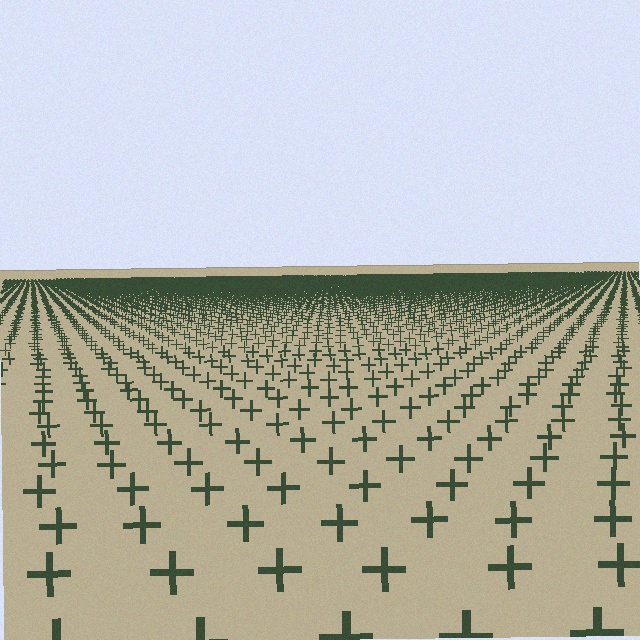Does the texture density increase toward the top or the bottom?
Density increases toward the top.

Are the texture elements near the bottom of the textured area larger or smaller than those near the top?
Larger. Near the bottom, elements are closer to the viewer and appear at a bigger on-screen size.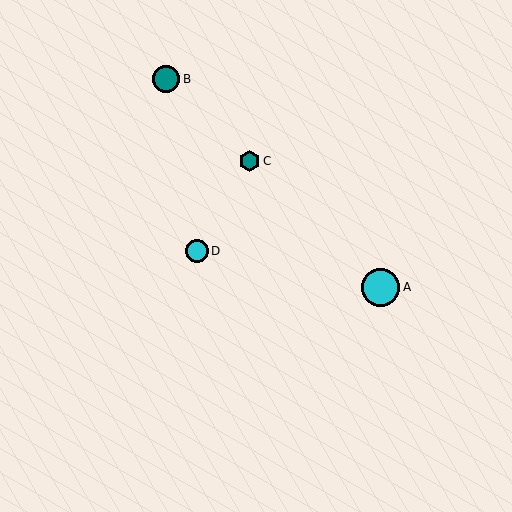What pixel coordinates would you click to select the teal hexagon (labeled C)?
Click at (250, 161) to select the teal hexagon C.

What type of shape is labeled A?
Shape A is a cyan circle.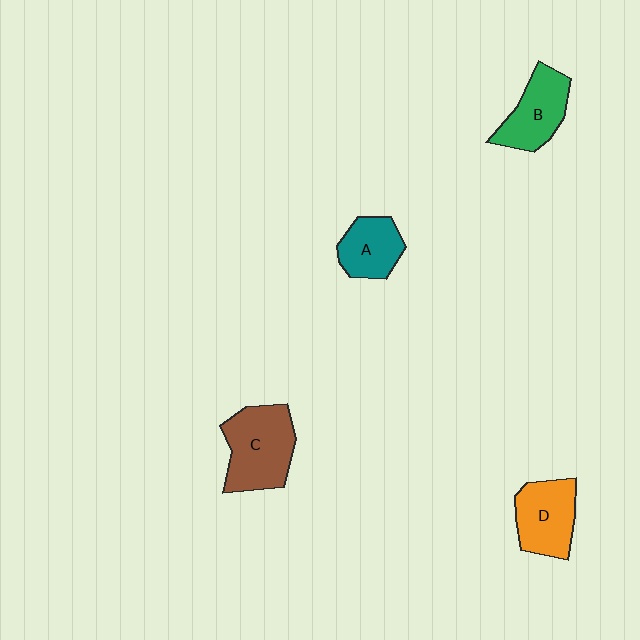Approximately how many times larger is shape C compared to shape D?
Approximately 1.3 times.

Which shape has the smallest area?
Shape A (teal).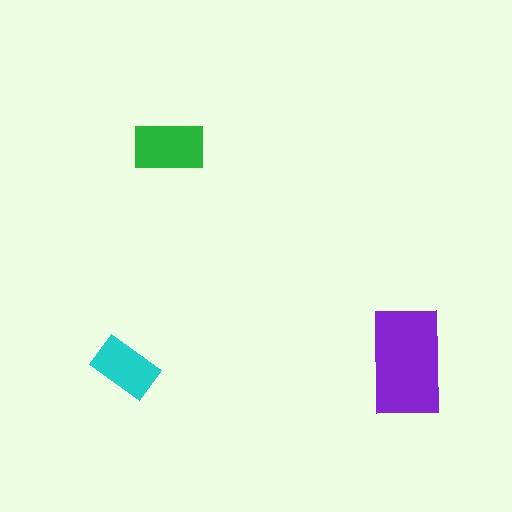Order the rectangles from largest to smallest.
the purple one, the green one, the cyan one.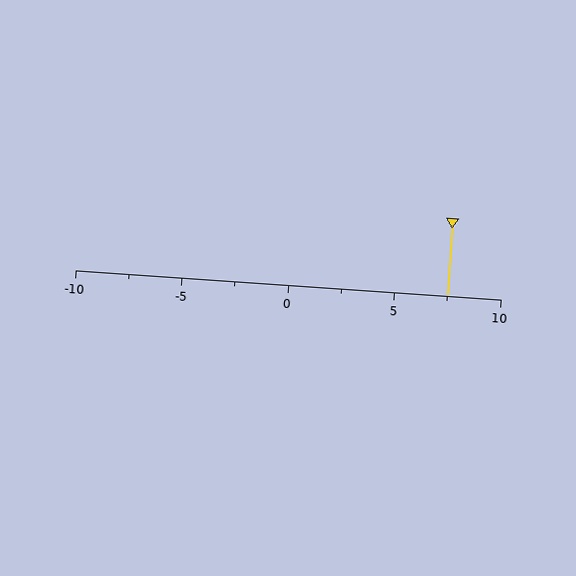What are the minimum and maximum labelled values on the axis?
The axis runs from -10 to 10.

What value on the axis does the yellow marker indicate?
The marker indicates approximately 7.5.